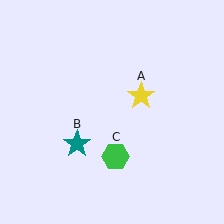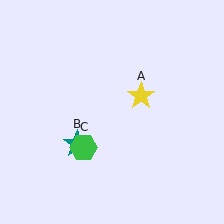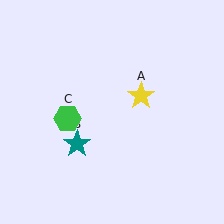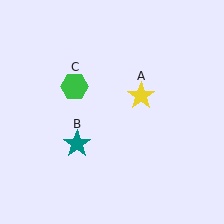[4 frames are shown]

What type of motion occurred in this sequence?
The green hexagon (object C) rotated clockwise around the center of the scene.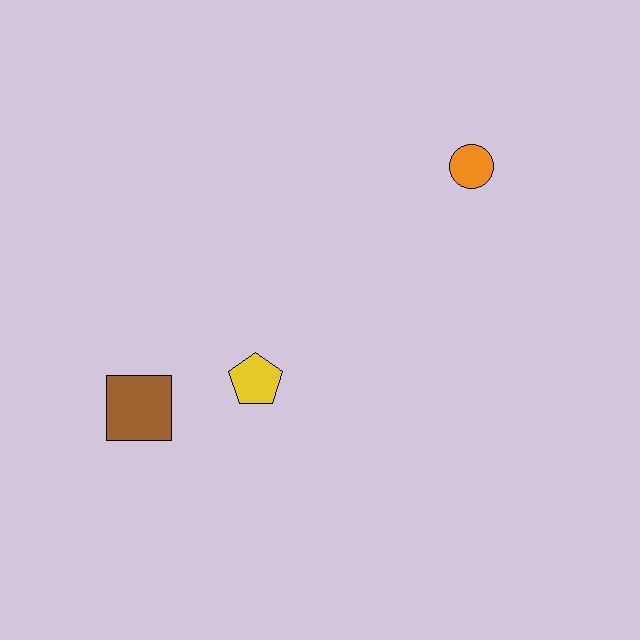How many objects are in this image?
There are 3 objects.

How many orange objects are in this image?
There is 1 orange object.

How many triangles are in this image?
There are no triangles.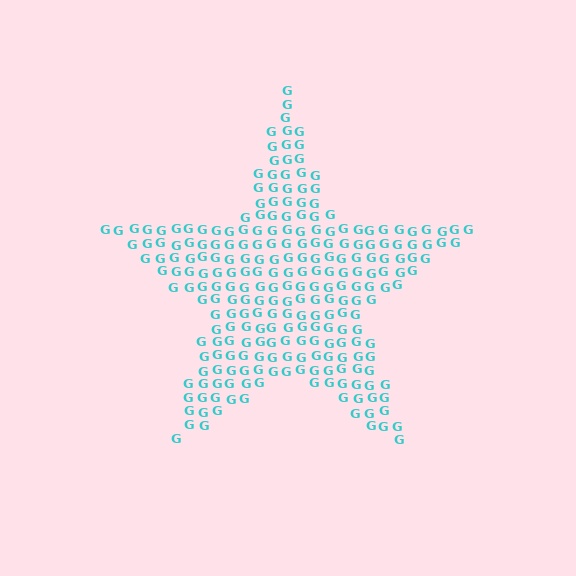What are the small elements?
The small elements are letter G's.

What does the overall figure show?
The overall figure shows a star.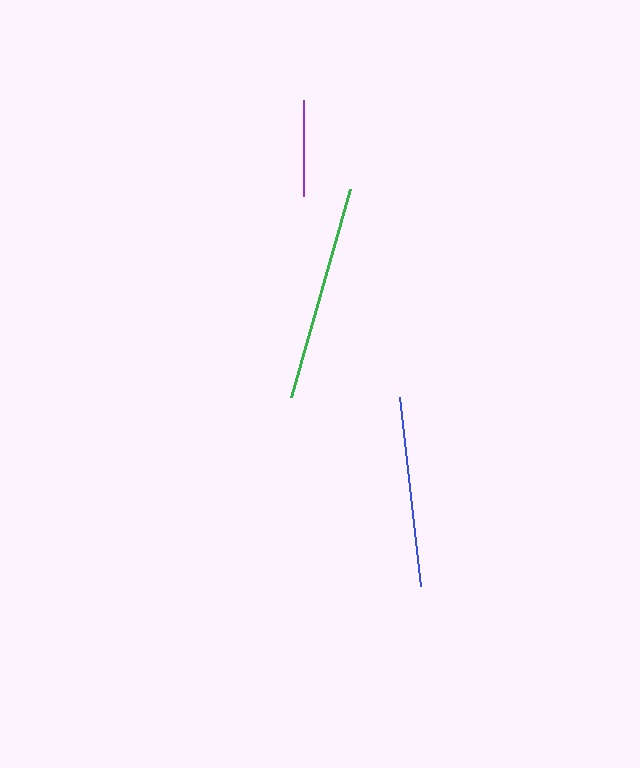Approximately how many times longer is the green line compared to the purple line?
The green line is approximately 2.2 times the length of the purple line.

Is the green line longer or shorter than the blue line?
The green line is longer than the blue line.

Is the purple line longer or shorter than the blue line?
The blue line is longer than the purple line.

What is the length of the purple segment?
The purple segment is approximately 96 pixels long.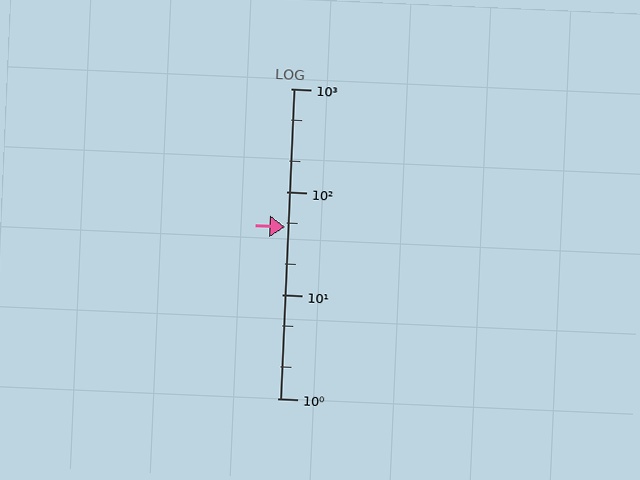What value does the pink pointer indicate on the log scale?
The pointer indicates approximately 46.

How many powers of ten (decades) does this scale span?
The scale spans 3 decades, from 1 to 1000.